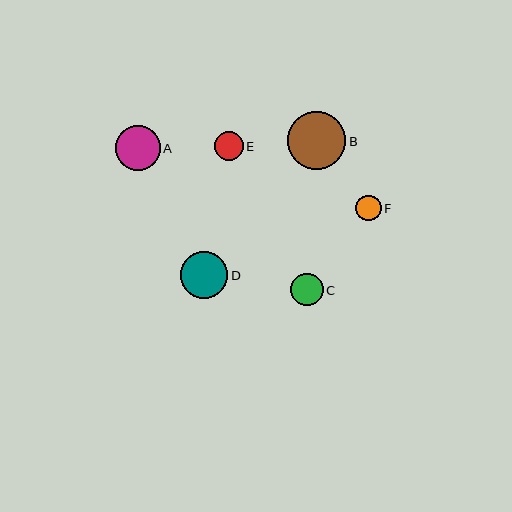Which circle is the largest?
Circle B is the largest with a size of approximately 58 pixels.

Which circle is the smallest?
Circle F is the smallest with a size of approximately 25 pixels.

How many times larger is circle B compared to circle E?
Circle B is approximately 2.0 times the size of circle E.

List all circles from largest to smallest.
From largest to smallest: B, D, A, C, E, F.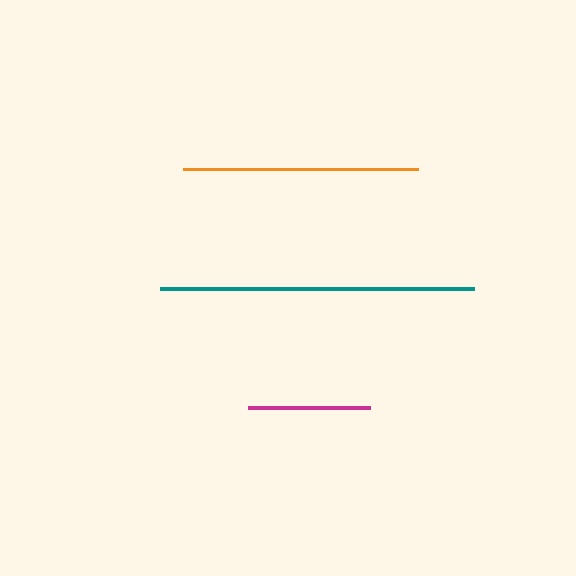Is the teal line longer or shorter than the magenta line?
The teal line is longer than the magenta line.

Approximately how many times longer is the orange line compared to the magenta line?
The orange line is approximately 1.9 times the length of the magenta line.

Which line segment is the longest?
The teal line is the longest at approximately 314 pixels.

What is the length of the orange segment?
The orange segment is approximately 235 pixels long.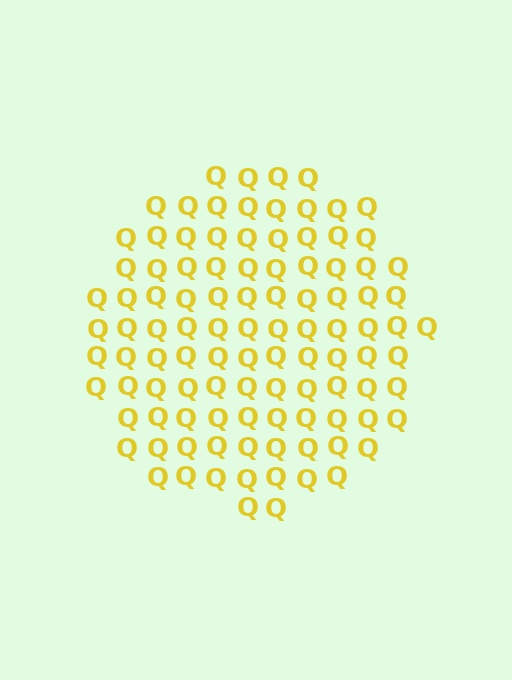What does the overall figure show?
The overall figure shows a circle.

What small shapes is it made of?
It is made of small letter Q's.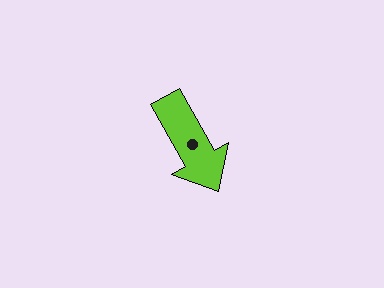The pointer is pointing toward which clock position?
Roughly 5 o'clock.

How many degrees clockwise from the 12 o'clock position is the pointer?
Approximately 151 degrees.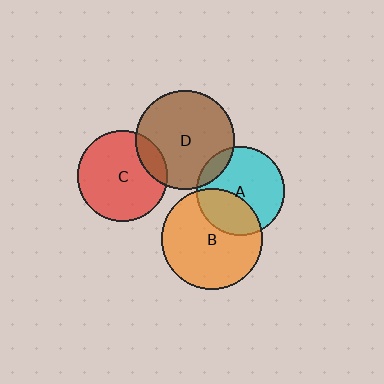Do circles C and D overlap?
Yes.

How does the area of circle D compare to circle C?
Approximately 1.2 times.